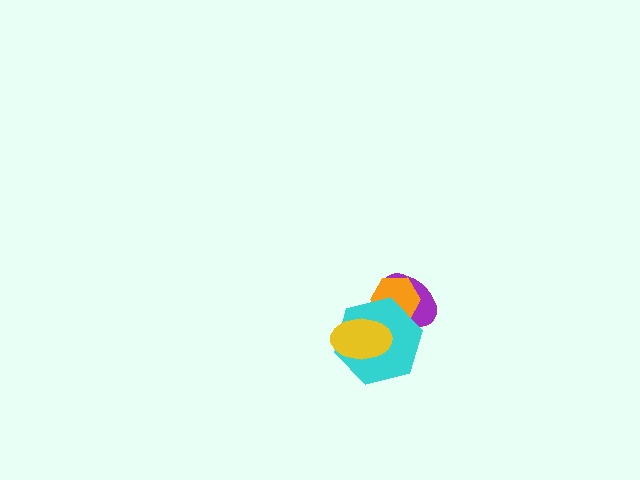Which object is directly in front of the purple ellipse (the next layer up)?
The orange hexagon is directly in front of the purple ellipse.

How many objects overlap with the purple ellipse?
2 objects overlap with the purple ellipse.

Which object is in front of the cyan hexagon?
The yellow ellipse is in front of the cyan hexagon.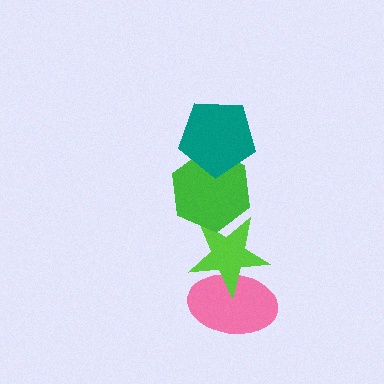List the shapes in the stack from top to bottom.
From top to bottom: the teal pentagon, the green hexagon, the lime star, the pink ellipse.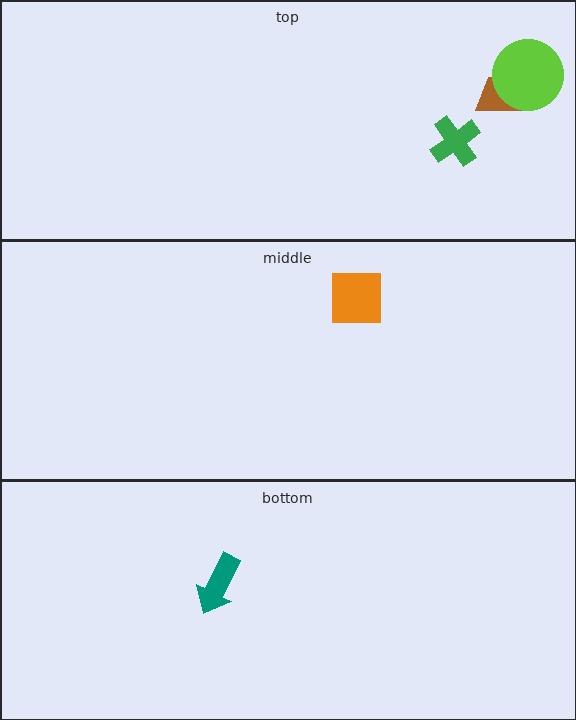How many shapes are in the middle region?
1.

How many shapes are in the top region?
3.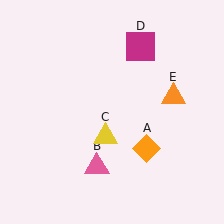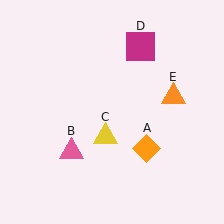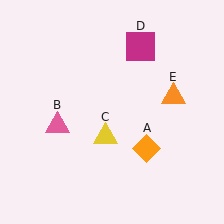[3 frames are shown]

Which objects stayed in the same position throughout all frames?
Orange diamond (object A) and yellow triangle (object C) and magenta square (object D) and orange triangle (object E) remained stationary.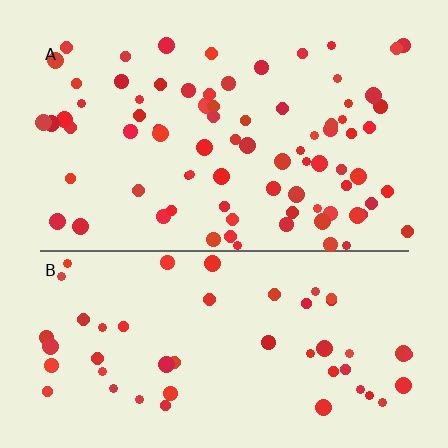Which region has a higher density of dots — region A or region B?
A (the top).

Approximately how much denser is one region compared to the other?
Approximately 1.5× — region A over region B.